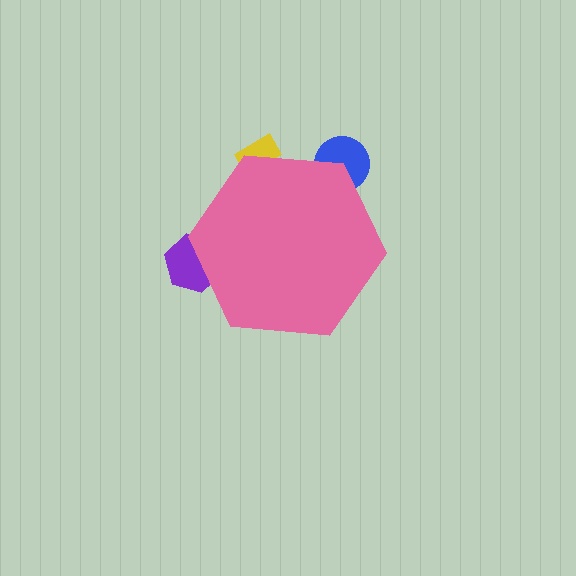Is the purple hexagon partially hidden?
Yes, the purple hexagon is partially hidden behind the pink hexagon.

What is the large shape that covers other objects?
A pink hexagon.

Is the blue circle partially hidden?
Yes, the blue circle is partially hidden behind the pink hexagon.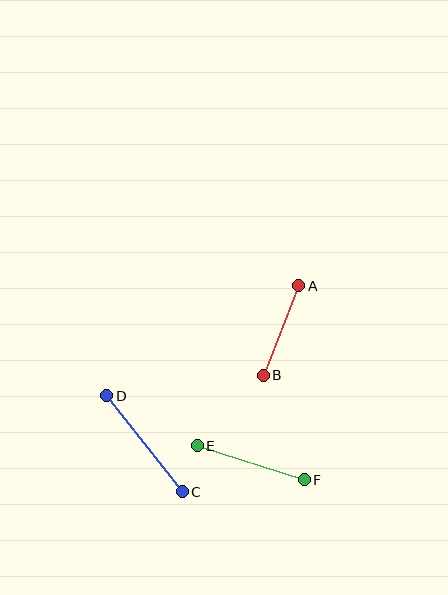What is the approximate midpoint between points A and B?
The midpoint is at approximately (281, 330) pixels.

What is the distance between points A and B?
The distance is approximately 96 pixels.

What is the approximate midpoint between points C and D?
The midpoint is at approximately (144, 444) pixels.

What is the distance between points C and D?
The distance is approximately 122 pixels.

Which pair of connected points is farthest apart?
Points C and D are farthest apart.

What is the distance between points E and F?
The distance is approximately 112 pixels.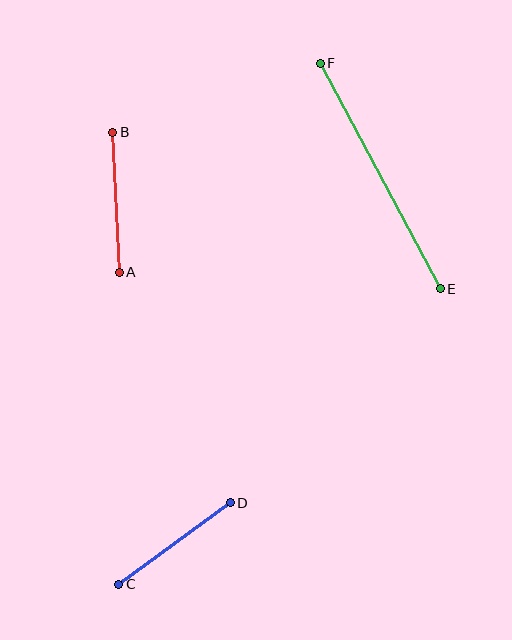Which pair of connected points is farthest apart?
Points E and F are farthest apart.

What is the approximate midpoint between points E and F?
The midpoint is at approximately (380, 176) pixels.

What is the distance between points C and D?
The distance is approximately 138 pixels.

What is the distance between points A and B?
The distance is approximately 140 pixels.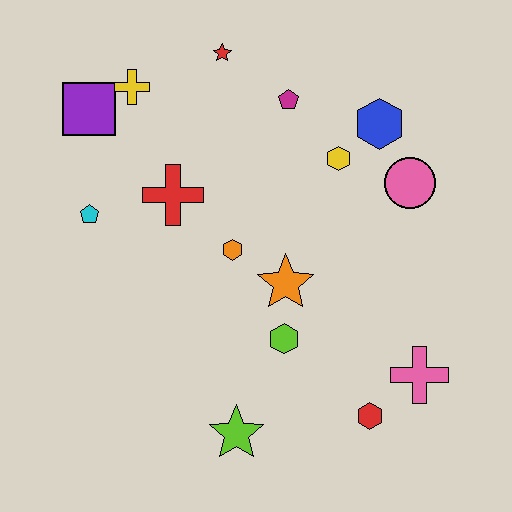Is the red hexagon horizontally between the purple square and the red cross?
No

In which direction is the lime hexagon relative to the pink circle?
The lime hexagon is below the pink circle.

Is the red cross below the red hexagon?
No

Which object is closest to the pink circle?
The blue hexagon is closest to the pink circle.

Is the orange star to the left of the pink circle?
Yes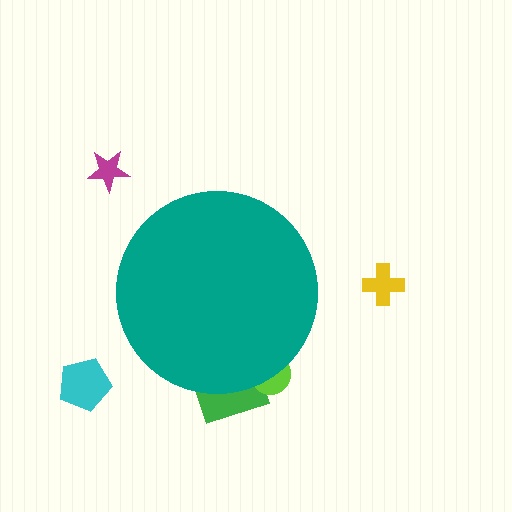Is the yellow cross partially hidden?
No, the yellow cross is fully visible.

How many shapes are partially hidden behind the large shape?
2 shapes are partially hidden.